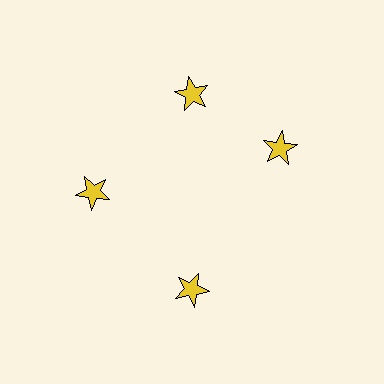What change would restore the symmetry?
The symmetry would be restored by rotating it back into even spacing with its neighbors so that all 4 stars sit at equal angles and equal distance from the center.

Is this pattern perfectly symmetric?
No. The 4 yellow stars are arranged in a ring, but one element near the 3 o'clock position is rotated out of alignment along the ring, breaking the 4-fold rotational symmetry.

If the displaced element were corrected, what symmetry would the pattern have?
It would have 4-fold rotational symmetry — the pattern would map onto itself every 90 degrees.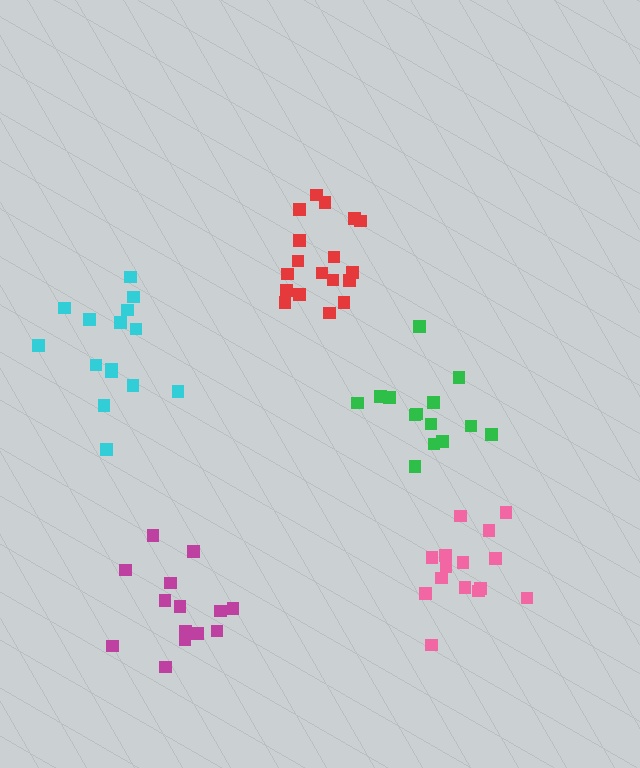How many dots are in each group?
Group 1: 14 dots, Group 2: 15 dots, Group 3: 15 dots, Group 4: 19 dots, Group 5: 14 dots (77 total).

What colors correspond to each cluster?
The clusters are colored: magenta, cyan, pink, red, green.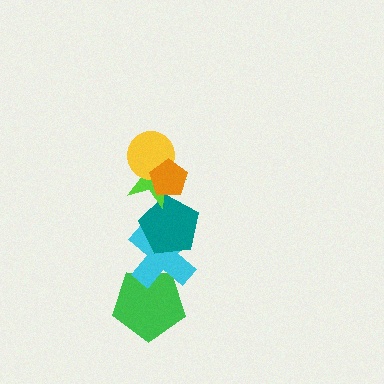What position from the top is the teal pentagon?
The teal pentagon is 4th from the top.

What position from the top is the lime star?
The lime star is 3rd from the top.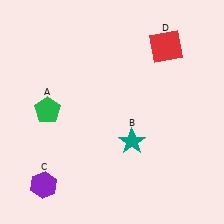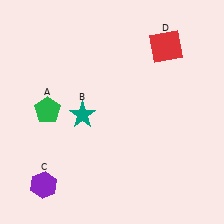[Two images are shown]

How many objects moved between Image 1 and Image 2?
1 object moved between the two images.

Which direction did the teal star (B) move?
The teal star (B) moved left.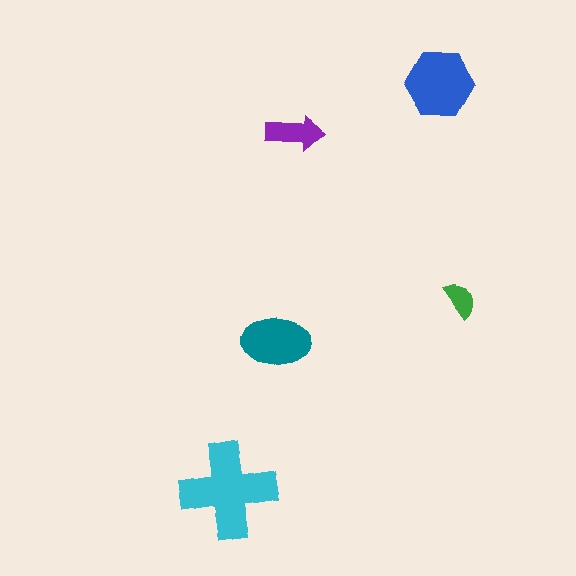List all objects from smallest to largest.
The green semicircle, the purple arrow, the teal ellipse, the blue hexagon, the cyan cross.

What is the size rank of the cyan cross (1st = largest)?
1st.